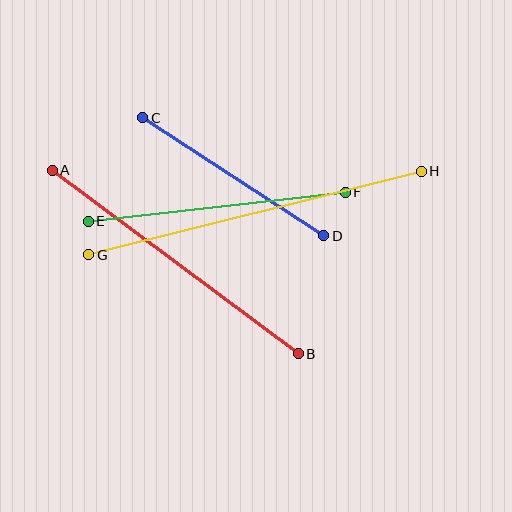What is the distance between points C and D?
The distance is approximately 216 pixels.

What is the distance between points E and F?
The distance is approximately 259 pixels.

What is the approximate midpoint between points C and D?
The midpoint is at approximately (233, 177) pixels.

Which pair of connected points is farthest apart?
Points G and H are farthest apart.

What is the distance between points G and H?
The distance is approximately 343 pixels.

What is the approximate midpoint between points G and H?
The midpoint is at approximately (255, 213) pixels.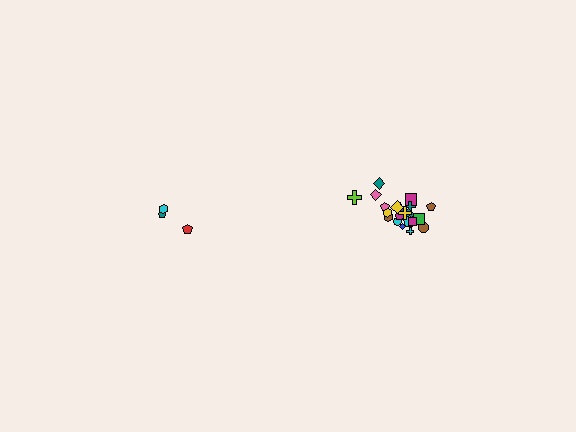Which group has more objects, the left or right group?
The right group.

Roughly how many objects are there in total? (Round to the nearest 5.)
Roughly 25 objects in total.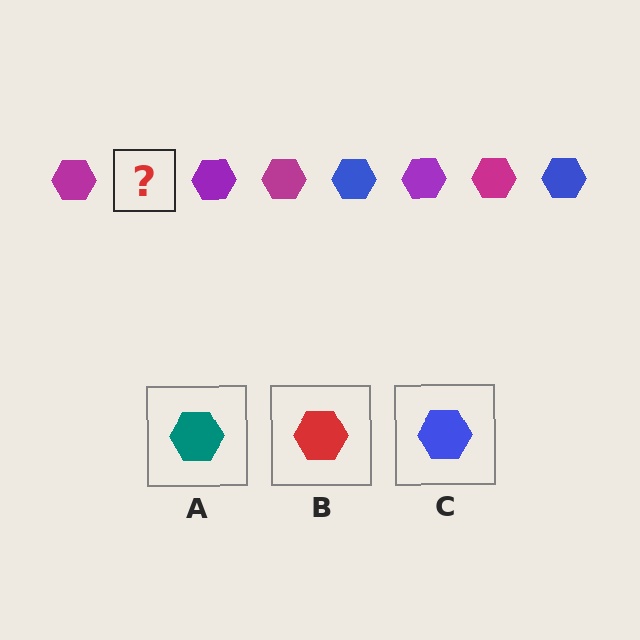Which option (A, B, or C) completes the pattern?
C.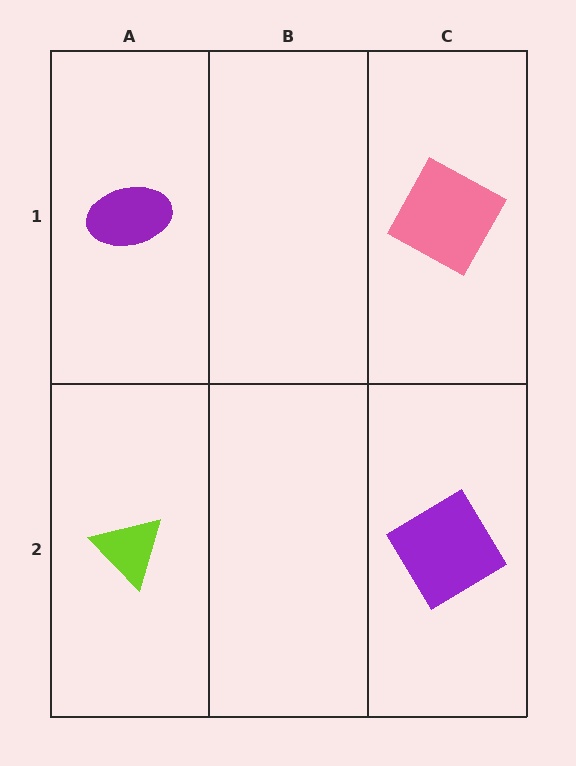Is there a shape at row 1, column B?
No, that cell is empty.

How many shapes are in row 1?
2 shapes.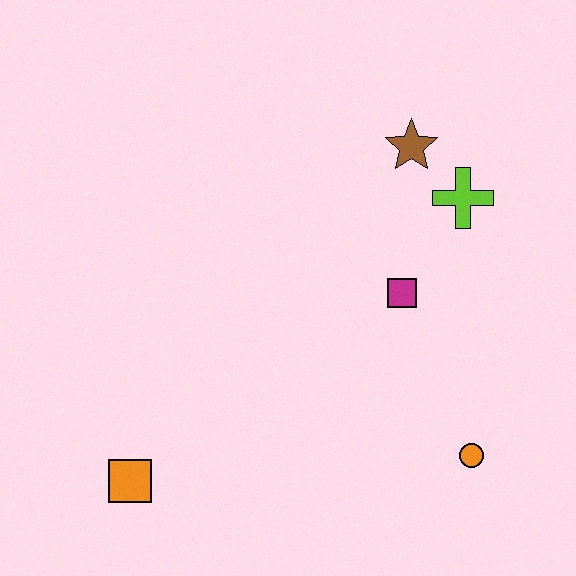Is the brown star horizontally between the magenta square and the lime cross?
Yes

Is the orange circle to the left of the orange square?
No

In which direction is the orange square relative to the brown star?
The orange square is below the brown star.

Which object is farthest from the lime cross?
The orange square is farthest from the lime cross.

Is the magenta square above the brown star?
No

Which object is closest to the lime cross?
The brown star is closest to the lime cross.